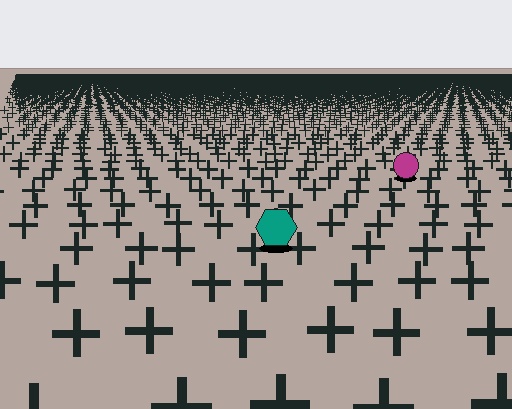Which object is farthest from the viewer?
The magenta circle is farthest from the viewer. It appears smaller and the ground texture around it is denser.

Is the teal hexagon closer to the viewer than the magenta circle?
Yes. The teal hexagon is closer — you can tell from the texture gradient: the ground texture is coarser near it.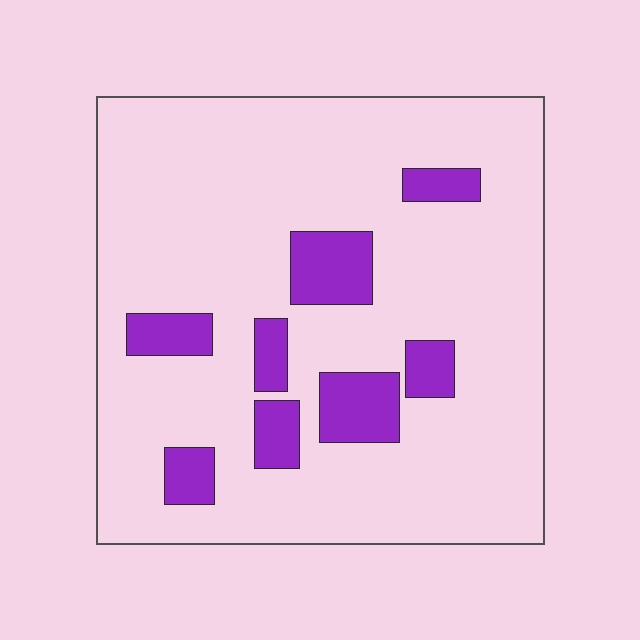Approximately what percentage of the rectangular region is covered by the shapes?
Approximately 15%.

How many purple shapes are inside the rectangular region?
8.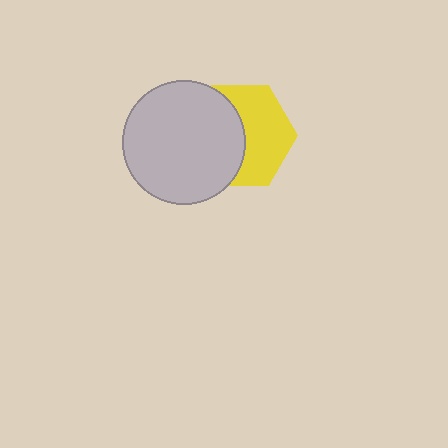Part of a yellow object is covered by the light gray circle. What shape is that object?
It is a hexagon.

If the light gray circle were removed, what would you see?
You would see the complete yellow hexagon.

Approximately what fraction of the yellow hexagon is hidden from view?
Roughly 47% of the yellow hexagon is hidden behind the light gray circle.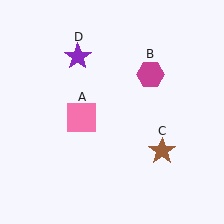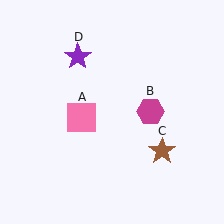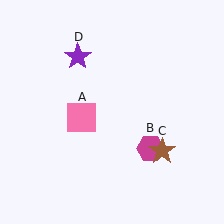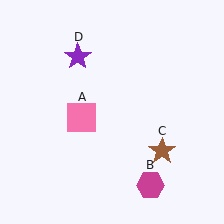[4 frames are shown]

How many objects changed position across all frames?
1 object changed position: magenta hexagon (object B).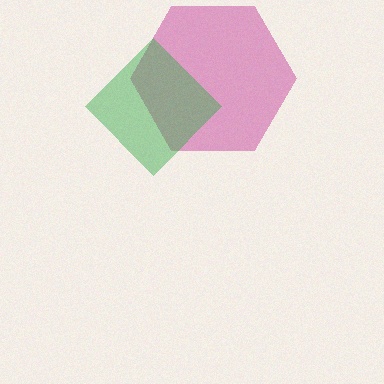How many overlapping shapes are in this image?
There are 2 overlapping shapes in the image.